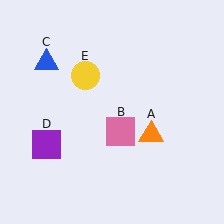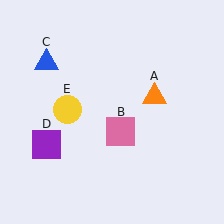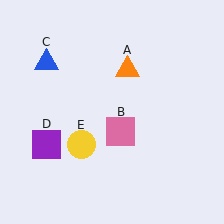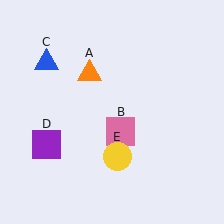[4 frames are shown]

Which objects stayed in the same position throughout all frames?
Pink square (object B) and blue triangle (object C) and purple square (object D) remained stationary.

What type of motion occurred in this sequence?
The orange triangle (object A), yellow circle (object E) rotated counterclockwise around the center of the scene.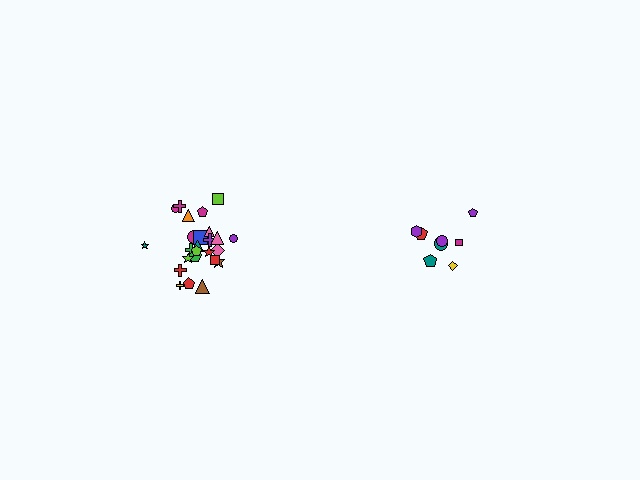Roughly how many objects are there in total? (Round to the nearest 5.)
Roughly 35 objects in total.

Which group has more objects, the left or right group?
The left group.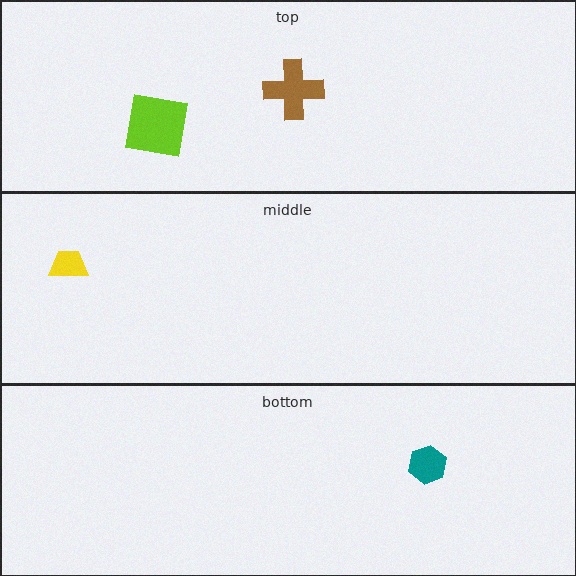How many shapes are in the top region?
2.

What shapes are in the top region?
The lime square, the brown cross.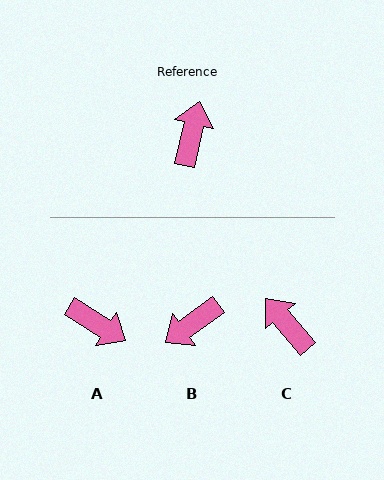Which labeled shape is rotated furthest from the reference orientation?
B, about 139 degrees away.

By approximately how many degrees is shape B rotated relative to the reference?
Approximately 139 degrees counter-clockwise.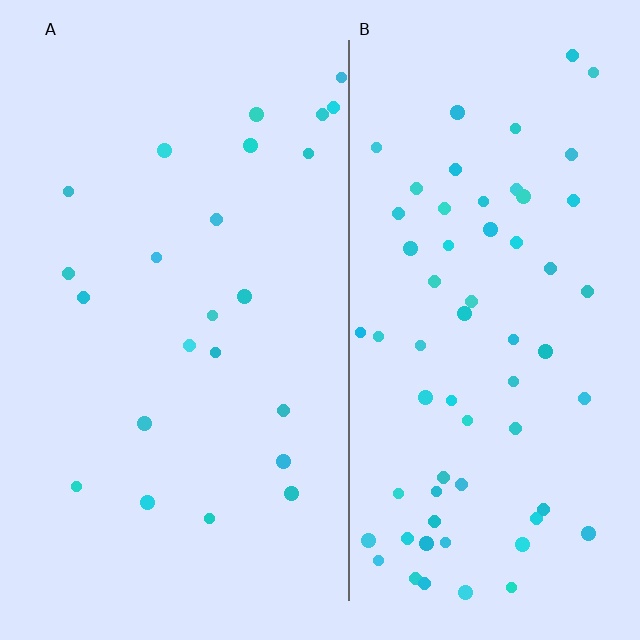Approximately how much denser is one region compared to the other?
Approximately 2.8× — region B over region A.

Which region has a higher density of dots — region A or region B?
B (the right).